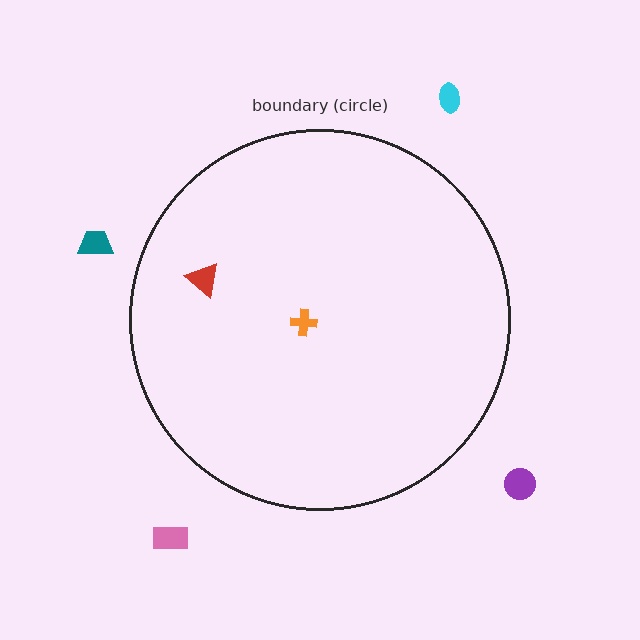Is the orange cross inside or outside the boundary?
Inside.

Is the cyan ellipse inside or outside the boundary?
Outside.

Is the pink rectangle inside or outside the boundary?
Outside.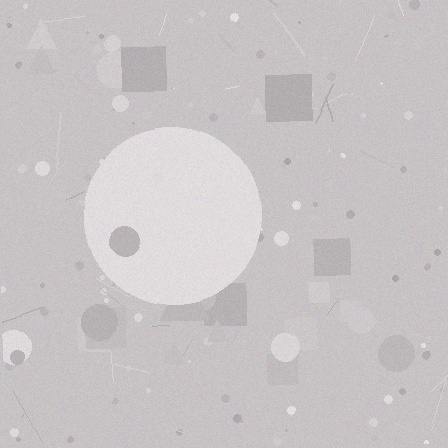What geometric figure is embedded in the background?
A circle is embedded in the background.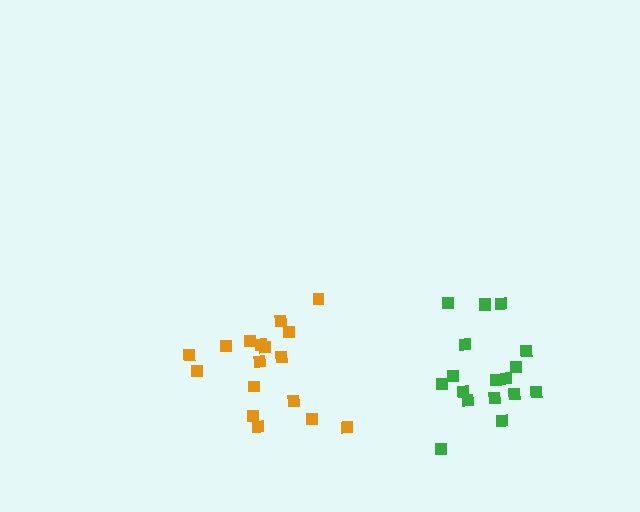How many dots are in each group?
Group 1: 18 dots, Group 2: 17 dots (35 total).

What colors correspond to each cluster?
The clusters are colored: green, orange.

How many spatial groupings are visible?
There are 2 spatial groupings.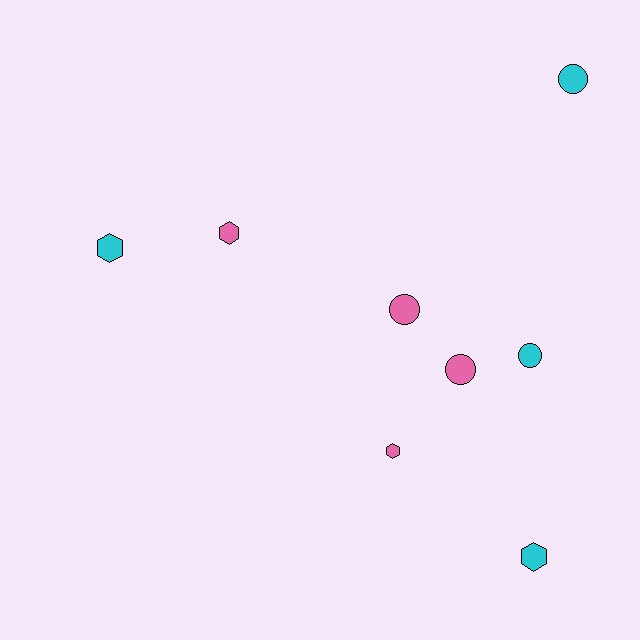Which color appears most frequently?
Cyan, with 4 objects.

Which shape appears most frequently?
Circle, with 4 objects.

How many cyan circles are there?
There are 2 cyan circles.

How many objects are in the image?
There are 8 objects.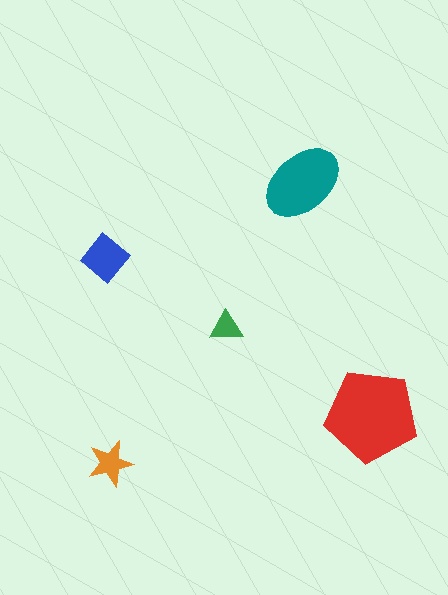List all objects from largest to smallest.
The red pentagon, the teal ellipse, the blue diamond, the orange star, the green triangle.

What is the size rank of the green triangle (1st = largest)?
5th.